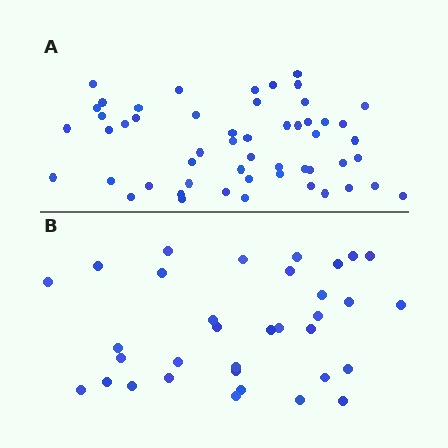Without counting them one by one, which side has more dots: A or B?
Region A (the top region) has more dots.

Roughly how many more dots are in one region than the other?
Region A has approximately 20 more dots than region B.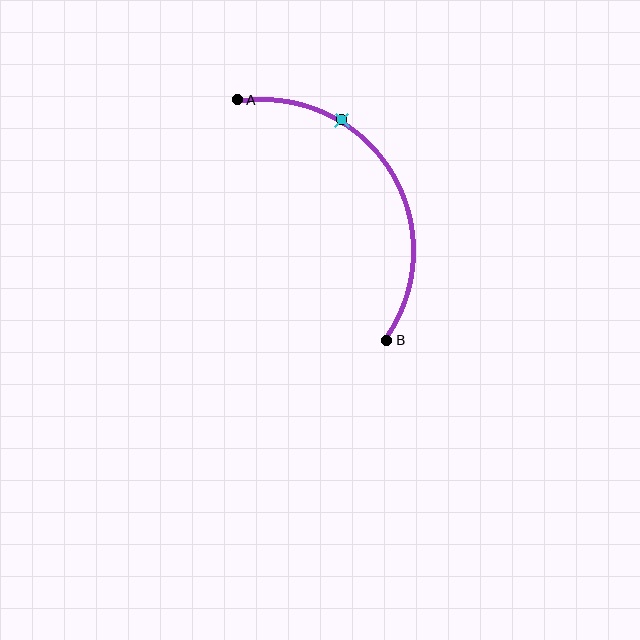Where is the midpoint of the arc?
The arc midpoint is the point on the curve farthest from the straight line joining A and B. It sits to the right of that line.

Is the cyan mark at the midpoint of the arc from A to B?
No. The cyan mark lies on the arc but is closer to endpoint A. The arc midpoint would be at the point on the curve equidistant along the arc from both A and B.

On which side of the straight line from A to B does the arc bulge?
The arc bulges to the right of the straight line connecting A and B.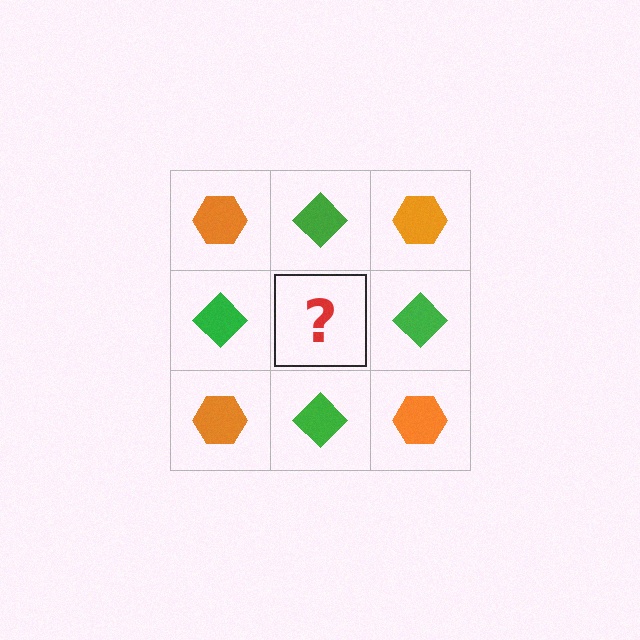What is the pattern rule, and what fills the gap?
The rule is that it alternates orange hexagon and green diamond in a checkerboard pattern. The gap should be filled with an orange hexagon.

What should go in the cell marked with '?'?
The missing cell should contain an orange hexagon.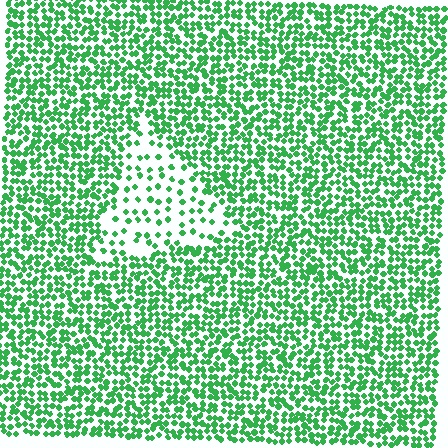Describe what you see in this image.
The image contains small green elements arranged at two different densities. A triangle-shaped region is visible where the elements are less densely packed than the surrounding area.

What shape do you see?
I see a triangle.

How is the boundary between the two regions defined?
The boundary is defined by a change in element density (approximately 2.6x ratio). All elements are the same color, size, and shape.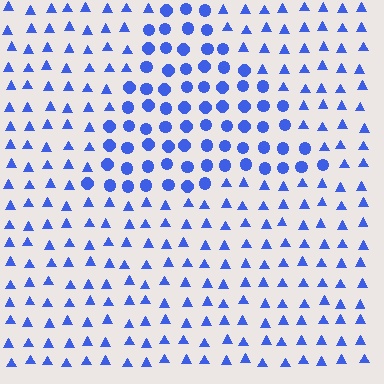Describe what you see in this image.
The image is filled with small blue elements arranged in a uniform grid. A triangle-shaped region contains circles, while the surrounding area contains triangles. The boundary is defined purely by the change in element shape.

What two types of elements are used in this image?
The image uses circles inside the triangle region and triangles outside it.